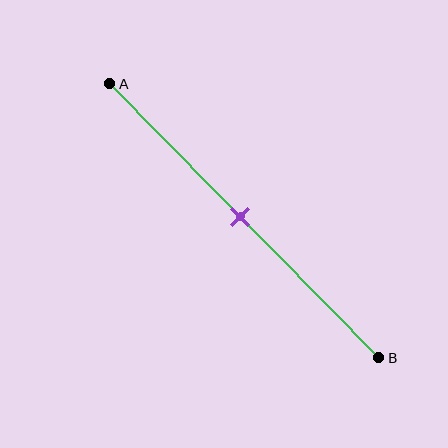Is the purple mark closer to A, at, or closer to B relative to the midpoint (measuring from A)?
The purple mark is approximately at the midpoint of segment AB.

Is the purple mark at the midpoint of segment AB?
Yes, the mark is approximately at the midpoint.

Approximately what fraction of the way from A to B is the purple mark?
The purple mark is approximately 50% of the way from A to B.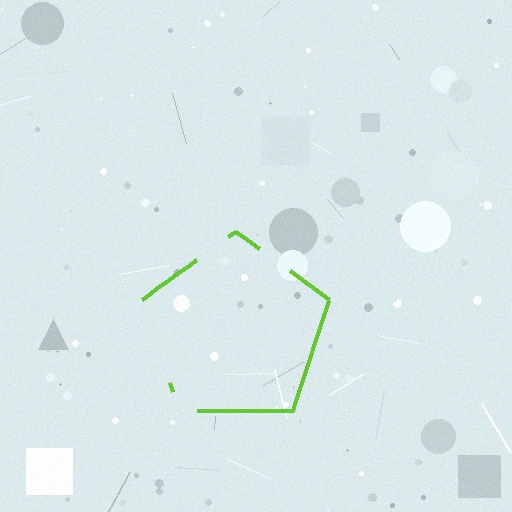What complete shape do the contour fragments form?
The contour fragments form a pentagon.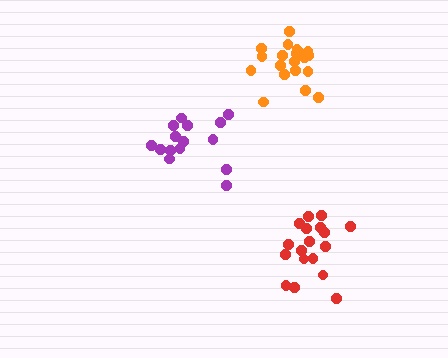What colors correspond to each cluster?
The clusters are colored: purple, orange, red.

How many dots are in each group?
Group 1: 15 dots, Group 2: 20 dots, Group 3: 18 dots (53 total).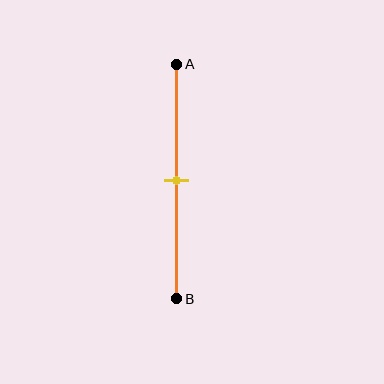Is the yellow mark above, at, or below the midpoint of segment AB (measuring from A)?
The yellow mark is approximately at the midpoint of segment AB.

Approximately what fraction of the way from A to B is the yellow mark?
The yellow mark is approximately 50% of the way from A to B.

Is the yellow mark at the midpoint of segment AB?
Yes, the mark is approximately at the midpoint.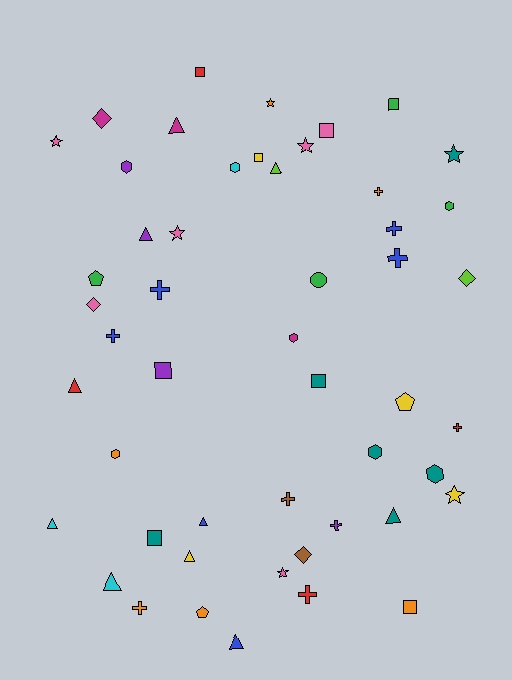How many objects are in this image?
There are 50 objects.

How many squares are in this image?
There are 8 squares.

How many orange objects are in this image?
There are 6 orange objects.